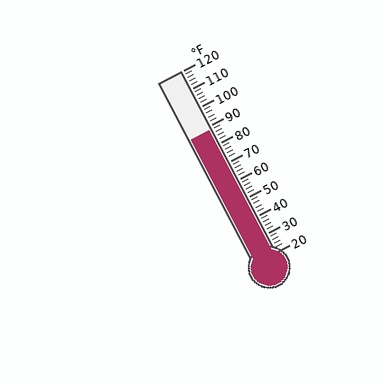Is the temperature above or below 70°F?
The temperature is above 70°F.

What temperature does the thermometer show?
The thermometer shows approximately 88°F.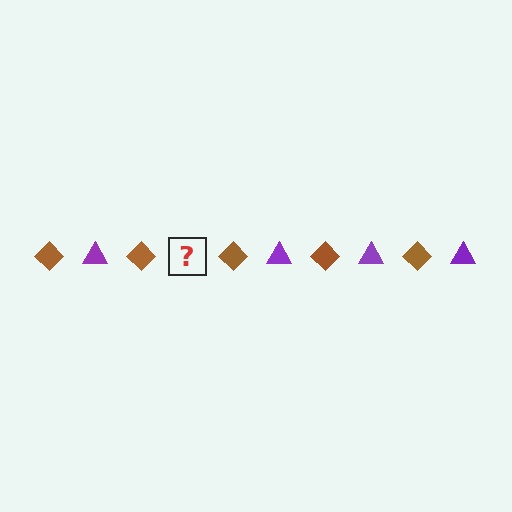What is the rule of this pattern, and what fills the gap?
The rule is that the pattern alternates between brown diamond and purple triangle. The gap should be filled with a purple triangle.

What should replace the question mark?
The question mark should be replaced with a purple triangle.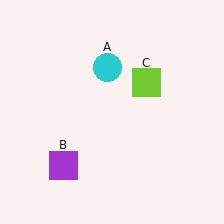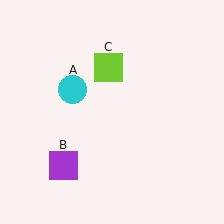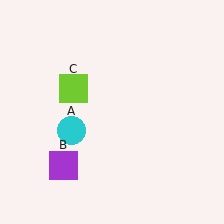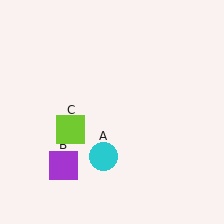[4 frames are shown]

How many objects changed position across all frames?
2 objects changed position: cyan circle (object A), lime square (object C).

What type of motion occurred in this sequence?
The cyan circle (object A), lime square (object C) rotated counterclockwise around the center of the scene.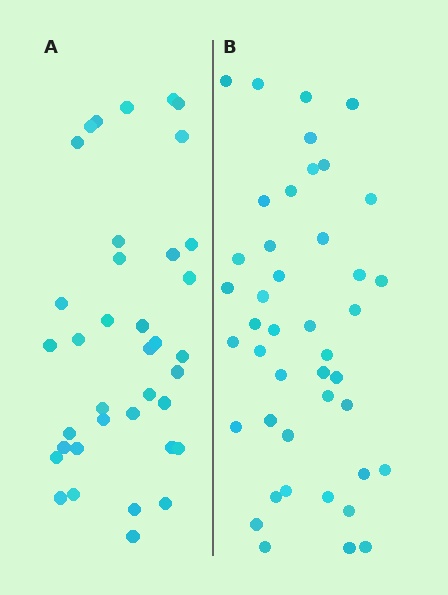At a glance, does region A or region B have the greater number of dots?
Region B (the right region) has more dots.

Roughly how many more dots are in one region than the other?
Region B has about 6 more dots than region A.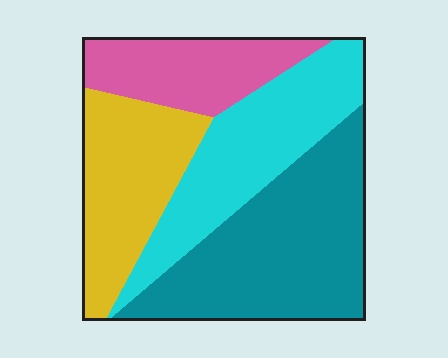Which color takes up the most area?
Teal, at roughly 35%.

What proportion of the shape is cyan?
Cyan takes up about one quarter (1/4) of the shape.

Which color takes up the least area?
Pink, at roughly 15%.